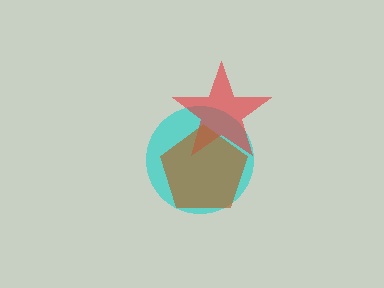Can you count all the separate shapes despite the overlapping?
Yes, there are 3 separate shapes.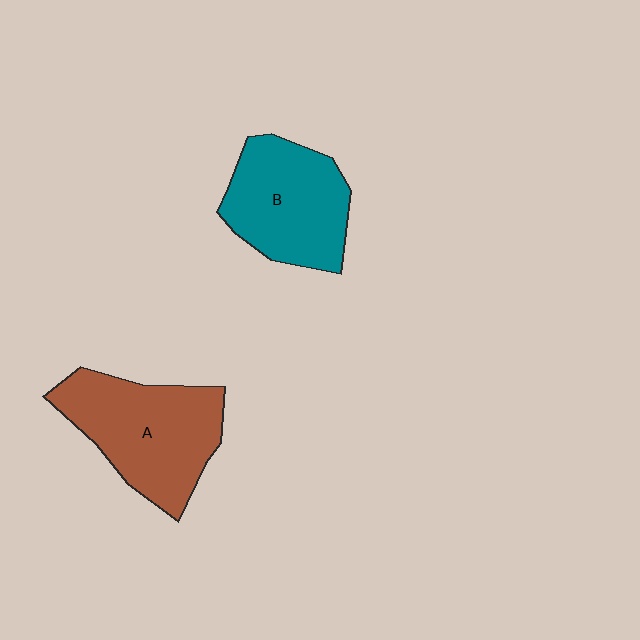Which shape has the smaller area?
Shape B (teal).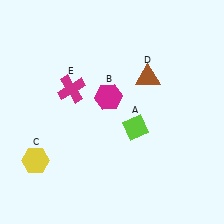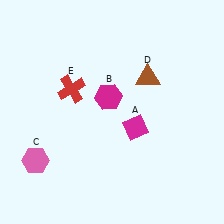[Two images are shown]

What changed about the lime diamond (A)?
In Image 1, A is lime. In Image 2, it changed to magenta.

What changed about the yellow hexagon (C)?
In Image 1, C is yellow. In Image 2, it changed to pink.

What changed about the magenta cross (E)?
In Image 1, E is magenta. In Image 2, it changed to red.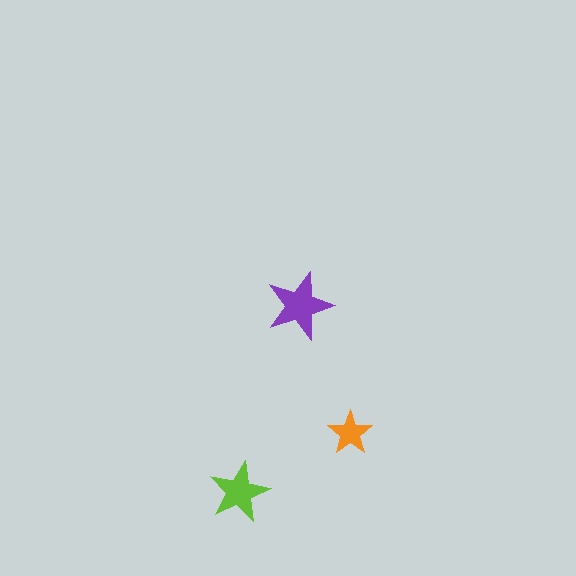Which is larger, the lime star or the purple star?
The purple one.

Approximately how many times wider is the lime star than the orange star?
About 1.5 times wider.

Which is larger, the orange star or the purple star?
The purple one.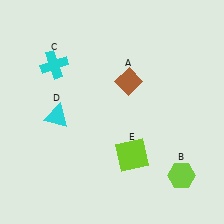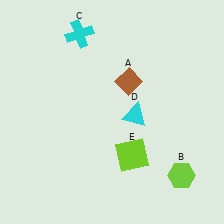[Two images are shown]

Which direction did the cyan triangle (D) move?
The cyan triangle (D) moved right.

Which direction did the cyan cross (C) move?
The cyan cross (C) moved up.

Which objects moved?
The objects that moved are: the cyan cross (C), the cyan triangle (D).